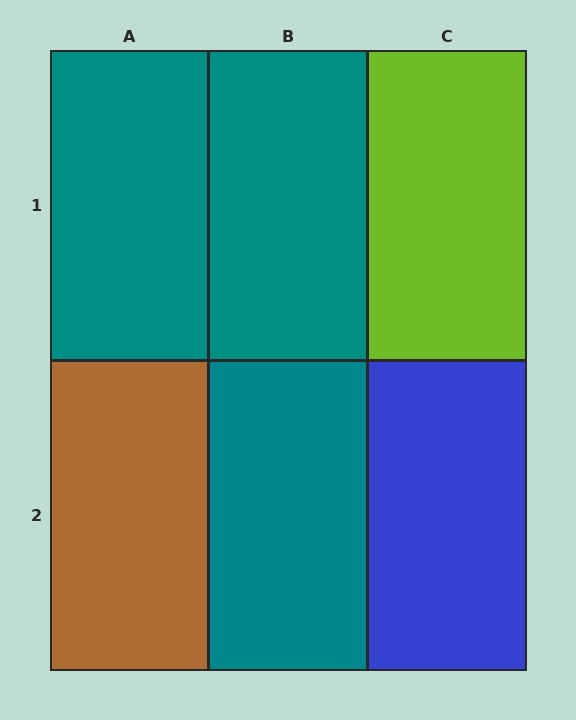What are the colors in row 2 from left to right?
Brown, teal, blue.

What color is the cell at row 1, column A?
Teal.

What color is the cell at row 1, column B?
Teal.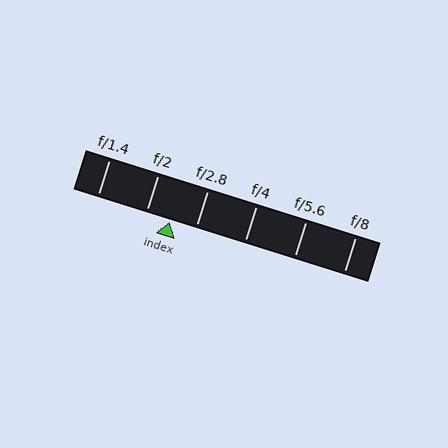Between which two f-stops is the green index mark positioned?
The index mark is between f/2 and f/2.8.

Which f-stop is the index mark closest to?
The index mark is closest to f/2.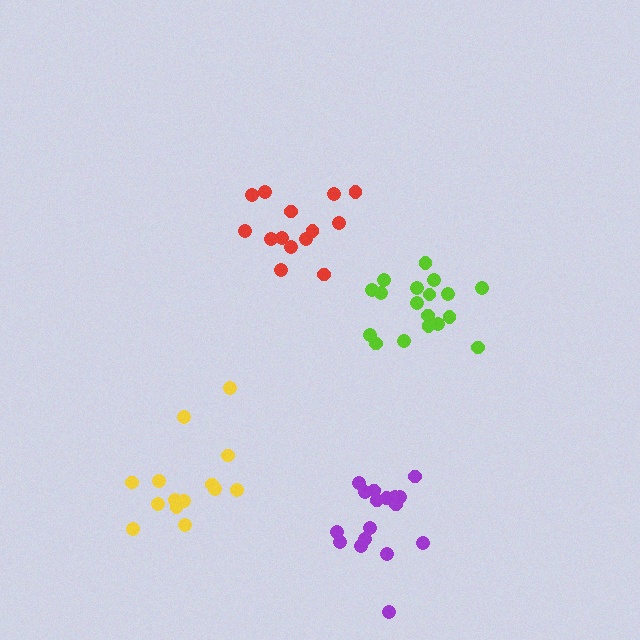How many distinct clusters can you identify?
There are 4 distinct clusters.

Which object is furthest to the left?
The yellow cluster is leftmost.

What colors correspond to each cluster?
The clusters are colored: lime, red, yellow, purple.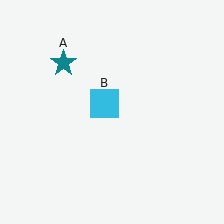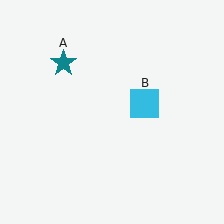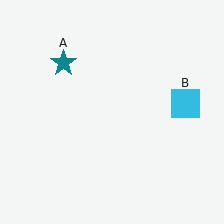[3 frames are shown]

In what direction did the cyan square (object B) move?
The cyan square (object B) moved right.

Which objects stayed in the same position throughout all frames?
Teal star (object A) remained stationary.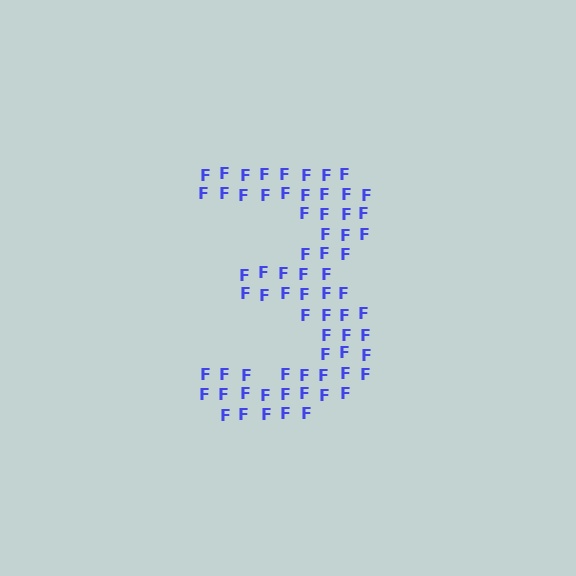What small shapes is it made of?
It is made of small letter F's.